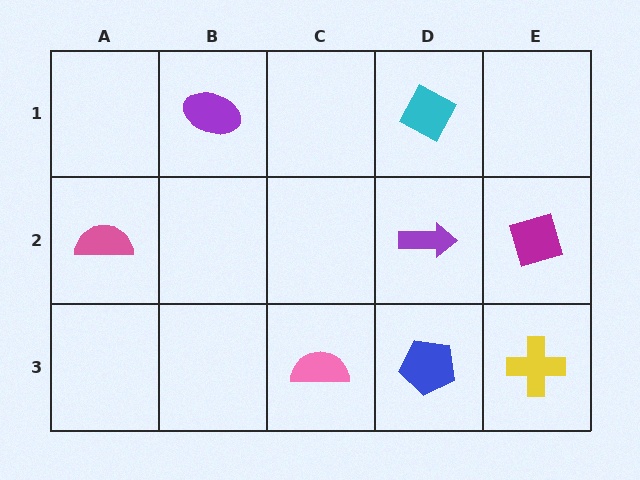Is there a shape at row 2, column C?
No, that cell is empty.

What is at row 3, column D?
A blue pentagon.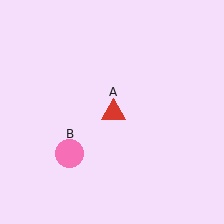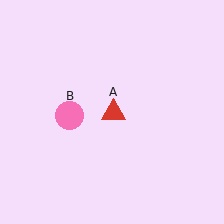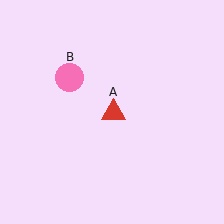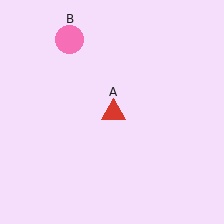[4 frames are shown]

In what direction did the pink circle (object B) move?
The pink circle (object B) moved up.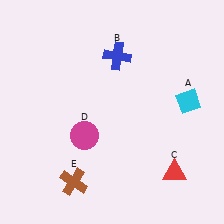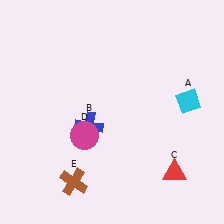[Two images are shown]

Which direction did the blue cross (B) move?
The blue cross (B) moved down.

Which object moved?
The blue cross (B) moved down.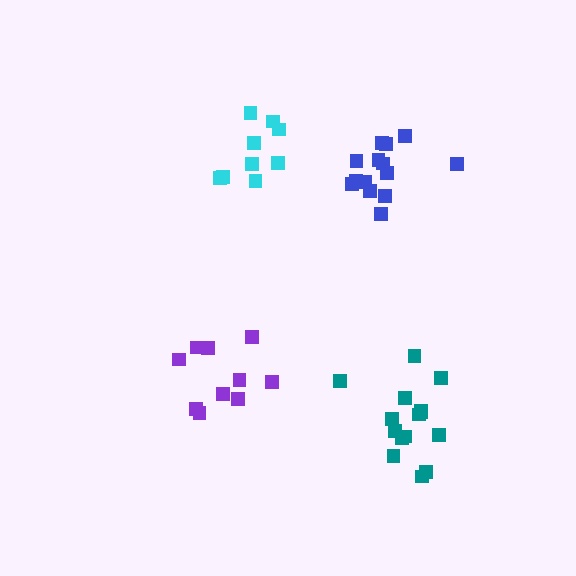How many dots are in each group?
Group 1: 15 dots, Group 2: 10 dots, Group 3: 14 dots, Group 4: 9 dots (48 total).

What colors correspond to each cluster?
The clusters are colored: teal, purple, blue, cyan.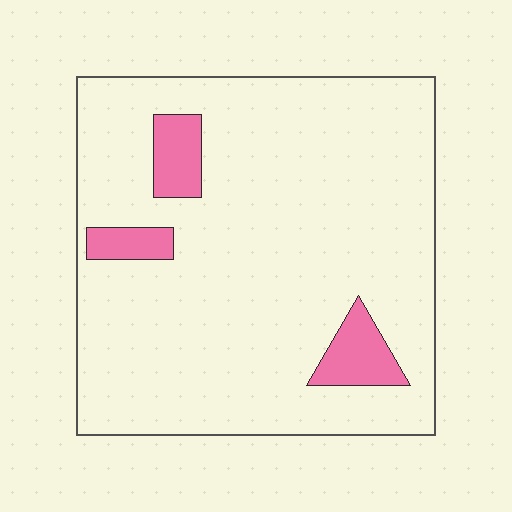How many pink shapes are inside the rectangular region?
3.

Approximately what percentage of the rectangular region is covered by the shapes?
Approximately 10%.